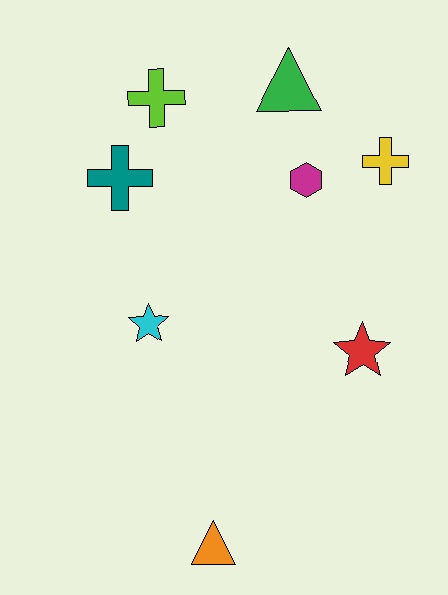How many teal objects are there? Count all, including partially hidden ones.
There is 1 teal object.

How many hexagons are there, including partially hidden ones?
There is 1 hexagon.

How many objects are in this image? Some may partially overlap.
There are 8 objects.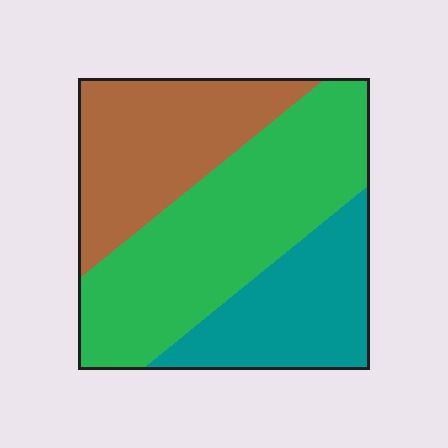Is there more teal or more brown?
Brown.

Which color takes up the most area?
Green, at roughly 45%.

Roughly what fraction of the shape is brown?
Brown covers about 30% of the shape.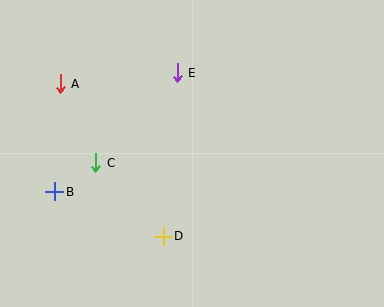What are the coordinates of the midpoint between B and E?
The midpoint between B and E is at (116, 132).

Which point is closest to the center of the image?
Point E at (177, 73) is closest to the center.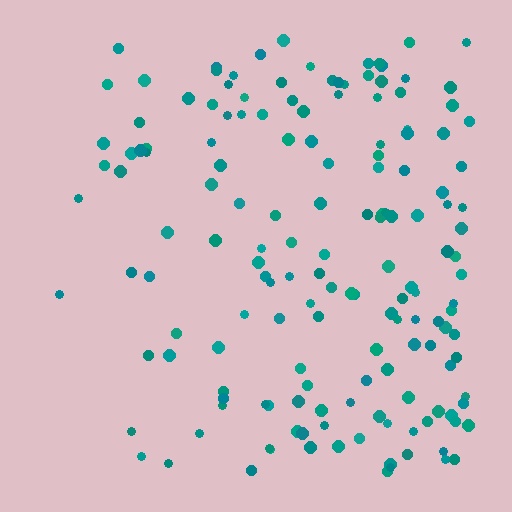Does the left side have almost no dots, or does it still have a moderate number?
Still a moderate number, just noticeably fewer than the right.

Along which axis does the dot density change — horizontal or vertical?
Horizontal.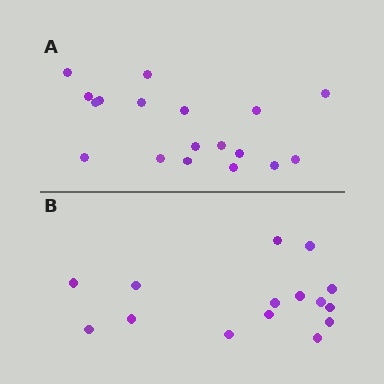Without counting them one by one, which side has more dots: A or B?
Region A (the top region) has more dots.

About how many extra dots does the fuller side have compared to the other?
Region A has just a few more — roughly 2 or 3 more dots than region B.